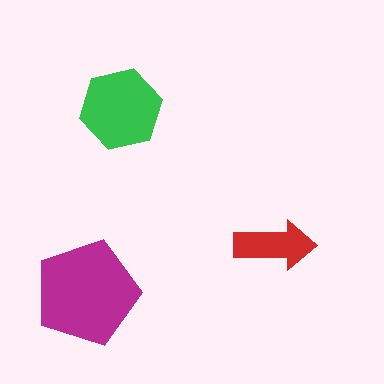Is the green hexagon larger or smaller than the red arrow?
Larger.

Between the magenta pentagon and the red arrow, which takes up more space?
The magenta pentagon.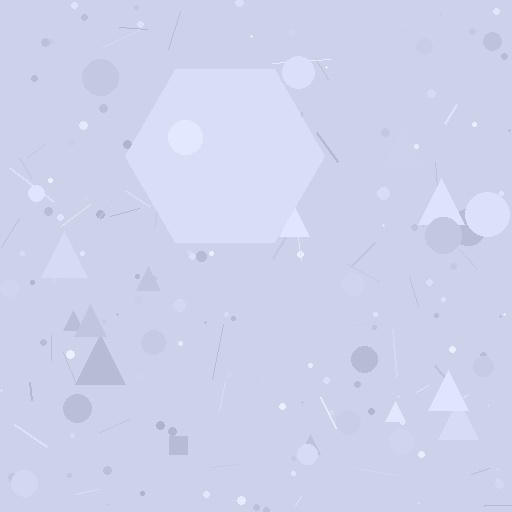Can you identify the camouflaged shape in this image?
The camouflaged shape is a hexagon.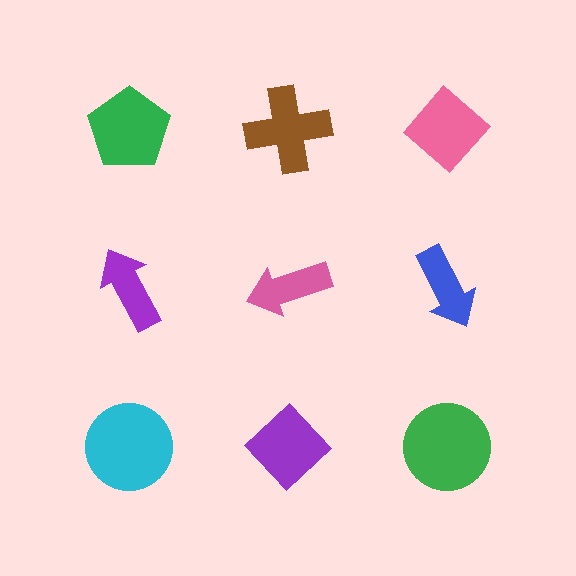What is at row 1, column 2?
A brown cross.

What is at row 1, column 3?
A pink diamond.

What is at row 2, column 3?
A blue arrow.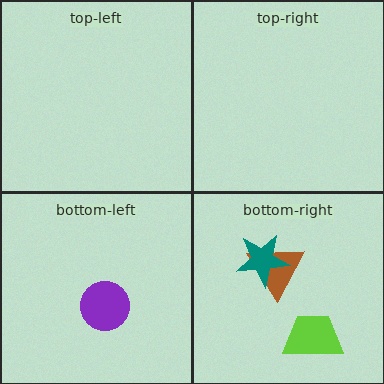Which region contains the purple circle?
The bottom-left region.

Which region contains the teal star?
The bottom-right region.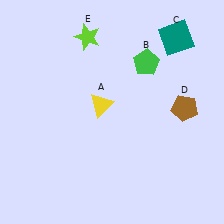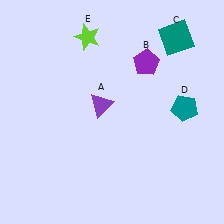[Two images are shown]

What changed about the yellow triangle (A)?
In Image 1, A is yellow. In Image 2, it changed to purple.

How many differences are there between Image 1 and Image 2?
There are 3 differences between the two images.